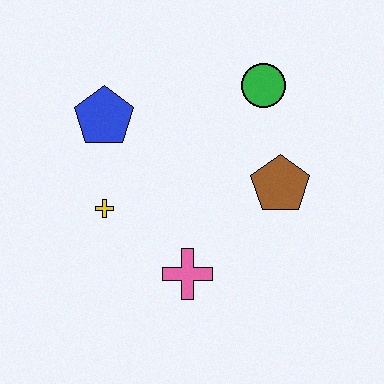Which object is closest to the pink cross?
The yellow cross is closest to the pink cross.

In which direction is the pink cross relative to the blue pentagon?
The pink cross is below the blue pentagon.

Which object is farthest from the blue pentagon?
The brown pentagon is farthest from the blue pentagon.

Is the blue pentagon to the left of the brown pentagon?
Yes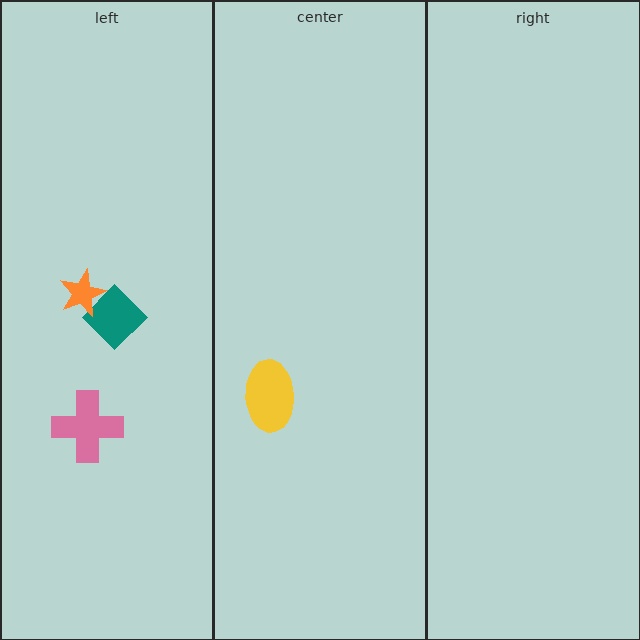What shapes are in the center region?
The yellow ellipse.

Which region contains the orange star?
The left region.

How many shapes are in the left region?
3.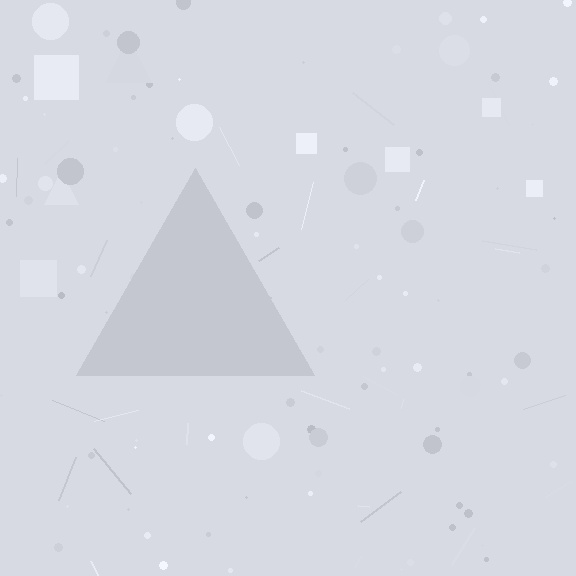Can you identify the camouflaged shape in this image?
The camouflaged shape is a triangle.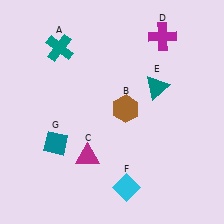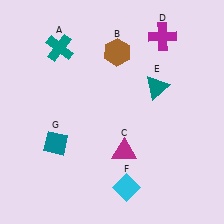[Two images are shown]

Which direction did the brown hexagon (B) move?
The brown hexagon (B) moved up.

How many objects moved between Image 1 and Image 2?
2 objects moved between the two images.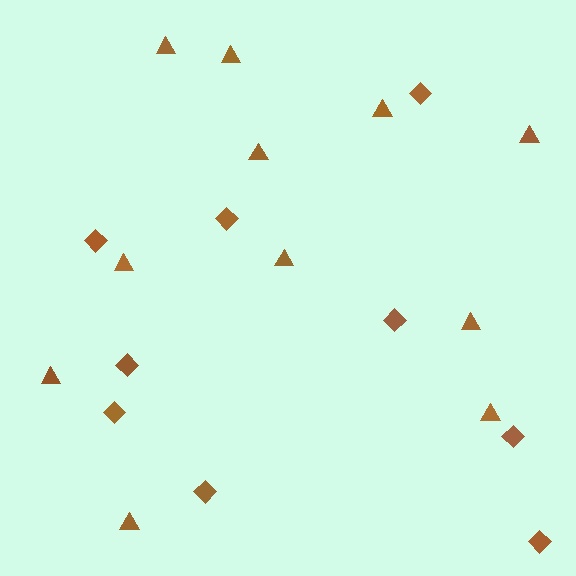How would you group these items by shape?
There are 2 groups: one group of triangles (11) and one group of diamonds (9).